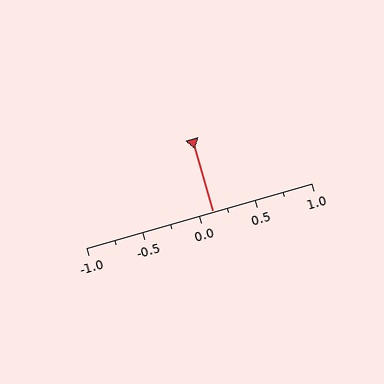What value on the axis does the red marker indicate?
The marker indicates approximately 0.12.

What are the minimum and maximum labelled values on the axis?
The axis runs from -1.0 to 1.0.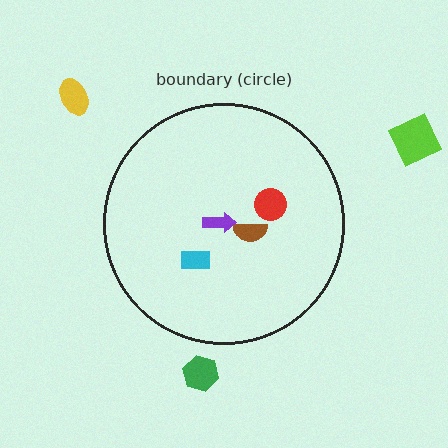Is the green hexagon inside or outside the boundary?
Outside.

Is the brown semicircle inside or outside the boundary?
Inside.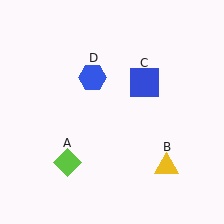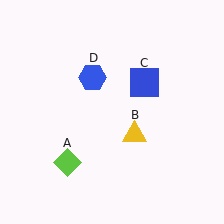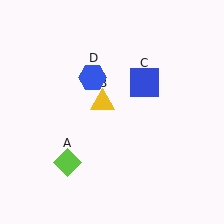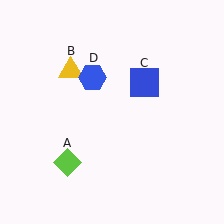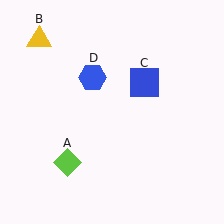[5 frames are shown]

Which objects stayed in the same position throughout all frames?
Lime diamond (object A) and blue square (object C) and blue hexagon (object D) remained stationary.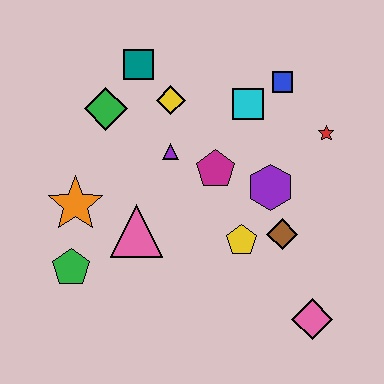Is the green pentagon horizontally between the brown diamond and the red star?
No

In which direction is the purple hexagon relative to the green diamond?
The purple hexagon is to the right of the green diamond.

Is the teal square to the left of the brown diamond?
Yes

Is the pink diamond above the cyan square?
No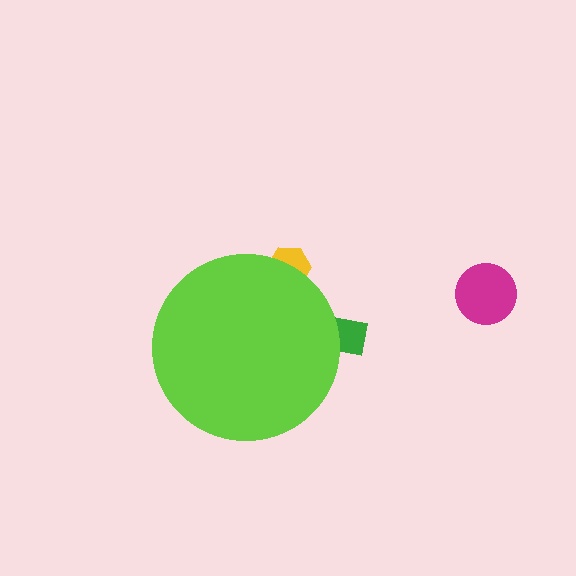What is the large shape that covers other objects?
A lime circle.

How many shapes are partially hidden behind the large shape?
2 shapes are partially hidden.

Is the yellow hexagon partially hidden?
Yes, the yellow hexagon is partially hidden behind the lime circle.